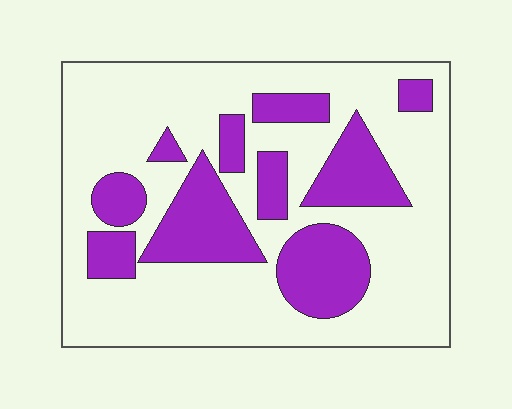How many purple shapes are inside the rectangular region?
10.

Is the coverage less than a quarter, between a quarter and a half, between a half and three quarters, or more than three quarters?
Between a quarter and a half.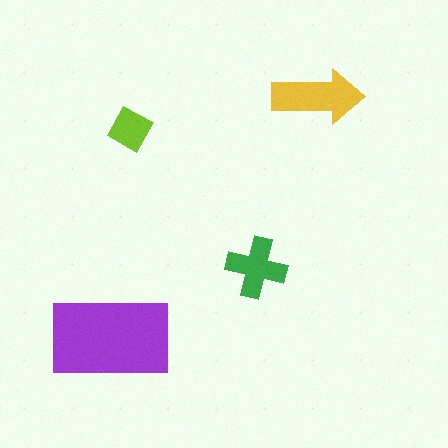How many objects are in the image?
There are 4 objects in the image.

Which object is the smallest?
The lime diamond.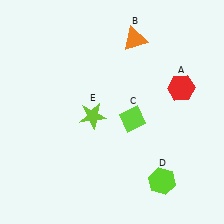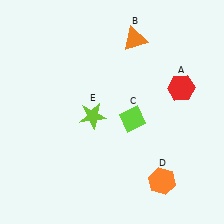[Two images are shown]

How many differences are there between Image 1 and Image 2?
There is 1 difference between the two images.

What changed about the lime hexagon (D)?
In Image 1, D is lime. In Image 2, it changed to orange.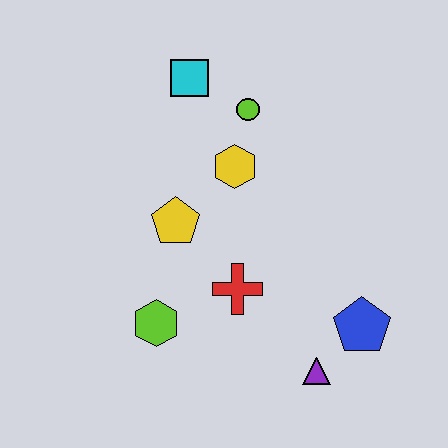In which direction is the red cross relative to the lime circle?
The red cross is below the lime circle.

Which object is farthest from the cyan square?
The purple triangle is farthest from the cyan square.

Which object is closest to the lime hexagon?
The red cross is closest to the lime hexagon.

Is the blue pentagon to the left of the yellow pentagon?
No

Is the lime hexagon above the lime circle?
No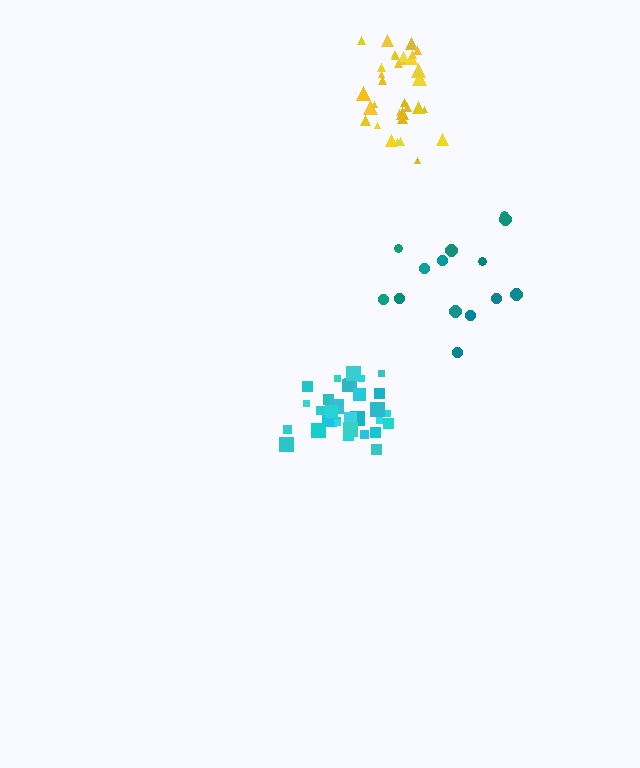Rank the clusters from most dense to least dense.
cyan, yellow, teal.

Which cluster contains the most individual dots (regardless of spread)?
Yellow (33).